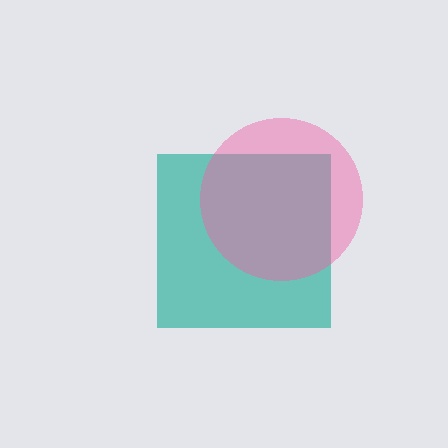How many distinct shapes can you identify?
There are 2 distinct shapes: a teal square, a pink circle.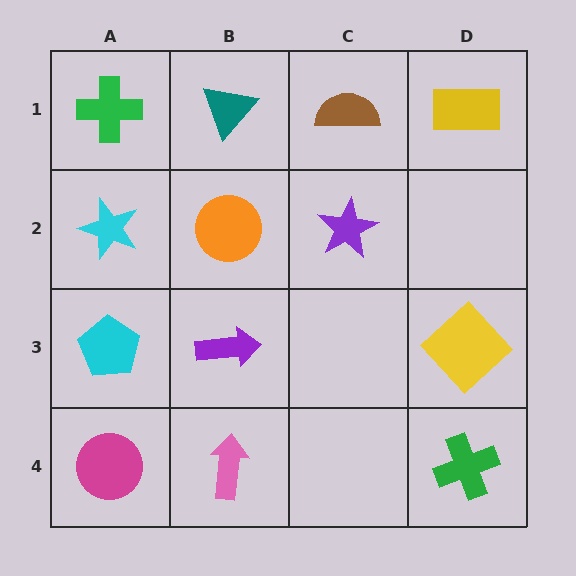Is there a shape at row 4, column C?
No, that cell is empty.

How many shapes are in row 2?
3 shapes.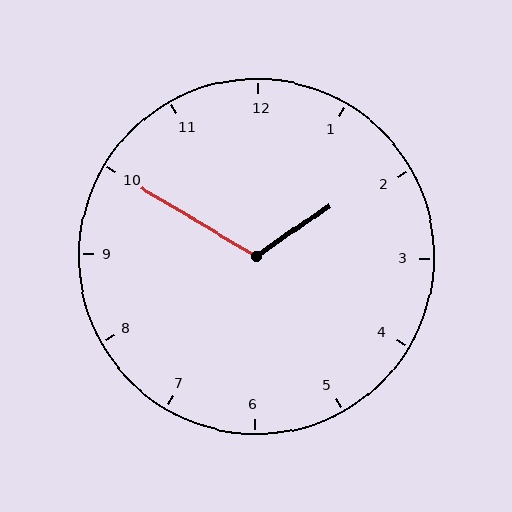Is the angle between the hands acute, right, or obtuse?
It is obtuse.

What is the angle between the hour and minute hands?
Approximately 115 degrees.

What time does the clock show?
1:50.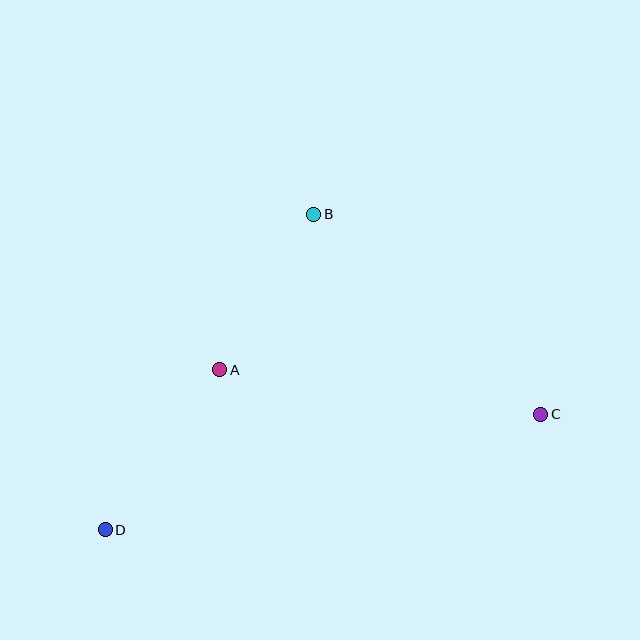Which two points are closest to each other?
Points A and B are closest to each other.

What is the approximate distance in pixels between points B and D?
The distance between B and D is approximately 378 pixels.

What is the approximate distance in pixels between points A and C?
The distance between A and C is approximately 324 pixels.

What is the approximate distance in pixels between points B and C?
The distance between B and C is approximately 303 pixels.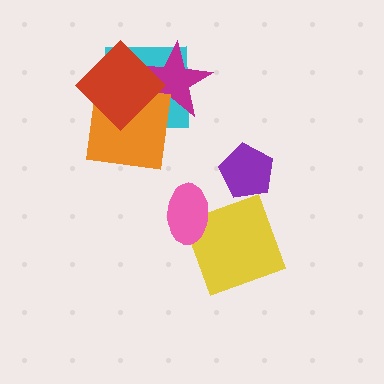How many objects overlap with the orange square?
3 objects overlap with the orange square.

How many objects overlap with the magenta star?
3 objects overlap with the magenta star.